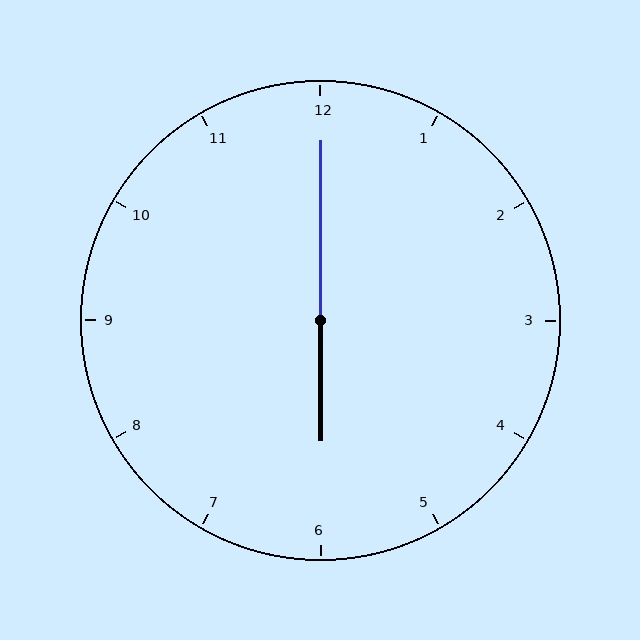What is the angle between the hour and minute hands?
Approximately 180 degrees.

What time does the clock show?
6:00.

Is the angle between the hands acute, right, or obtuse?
It is obtuse.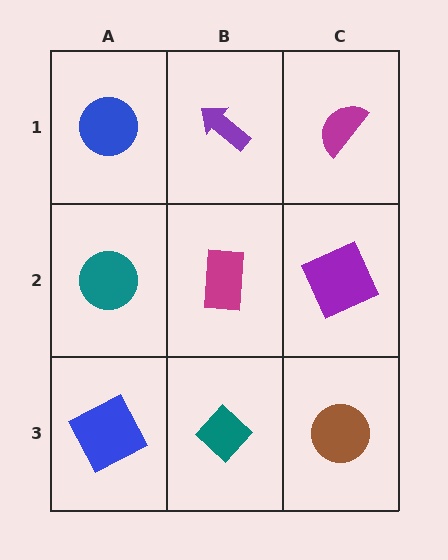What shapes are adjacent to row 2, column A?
A blue circle (row 1, column A), a blue square (row 3, column A), a magenta rectangle (row 2, column B).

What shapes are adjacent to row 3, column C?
A purple square (row 2, column C), a teal diamond (row 3, column B).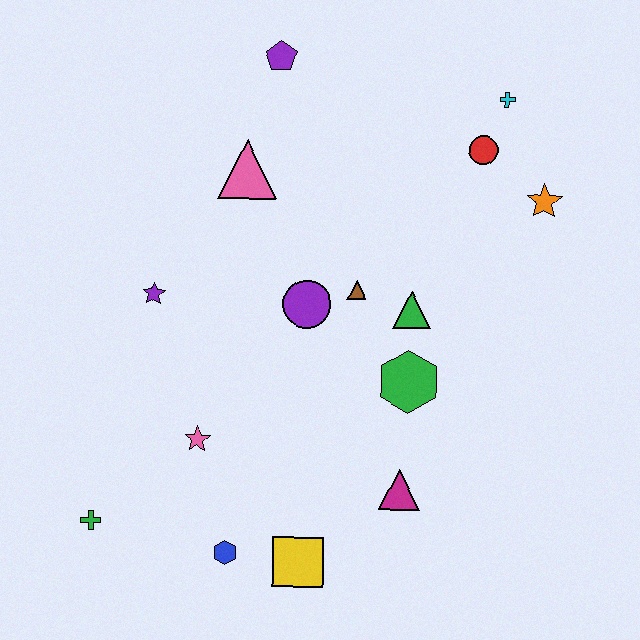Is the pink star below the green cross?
No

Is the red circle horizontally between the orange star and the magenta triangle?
Yes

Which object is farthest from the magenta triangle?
The purple pentagon is farthest from the magenta triangle.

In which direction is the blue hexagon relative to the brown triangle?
The blue hexagon is below the brown triangle.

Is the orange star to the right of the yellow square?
Yes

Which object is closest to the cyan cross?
The red circle is closest to the cyan cross.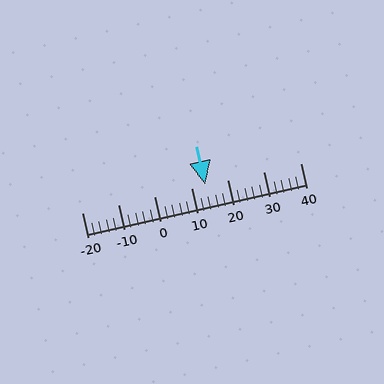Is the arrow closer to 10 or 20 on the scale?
The arrow is closer to 10.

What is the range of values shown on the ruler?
The ruler shows values from -20 to 40.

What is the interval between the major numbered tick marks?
The major tick marks are spaced 10 units apart.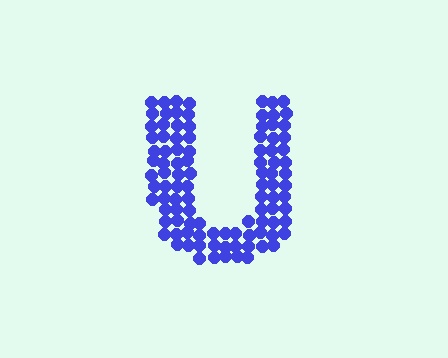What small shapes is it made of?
It is made of small circles.